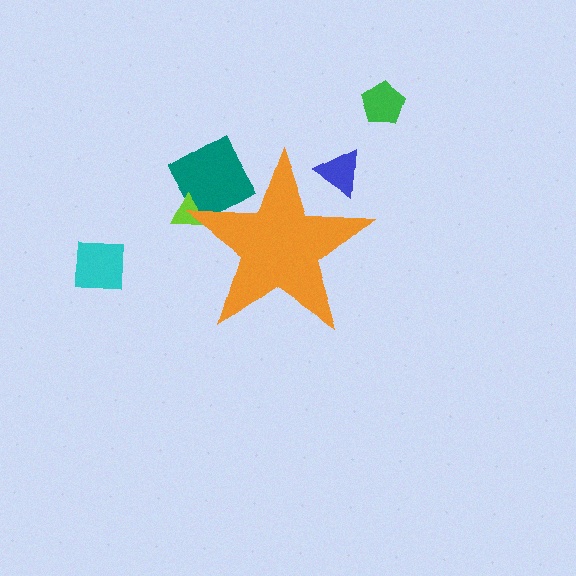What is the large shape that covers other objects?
An orange star.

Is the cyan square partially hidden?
No, the cyan square is fully visible.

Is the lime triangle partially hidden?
Yes, the lime triangle is partially hidden behind the orange star.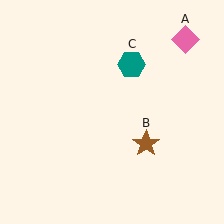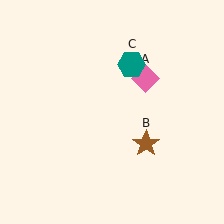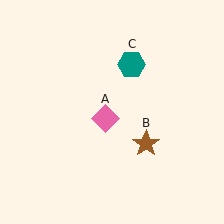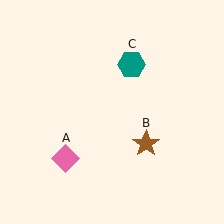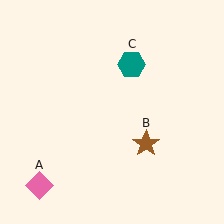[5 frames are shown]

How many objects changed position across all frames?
1 object changed position: pink diamond (object A).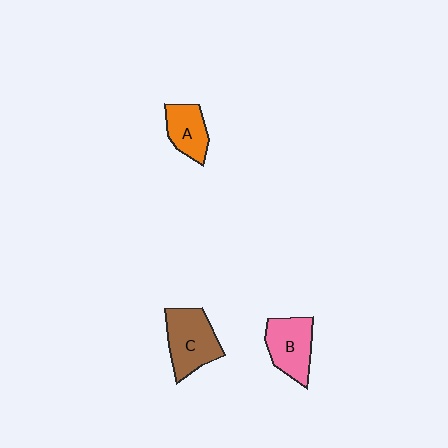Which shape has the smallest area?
Shape A (orange).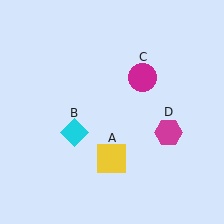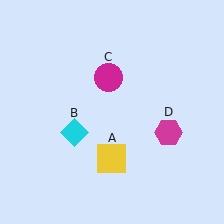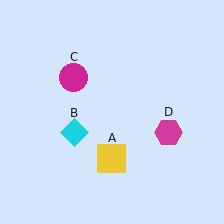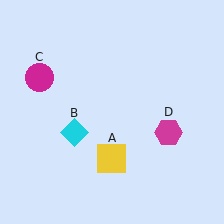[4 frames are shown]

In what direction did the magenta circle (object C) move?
The magenta circle (object C) moved left.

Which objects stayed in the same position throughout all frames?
Yellow square (object A) and cyan diamond (object B) and magenta hexagon (object D) remained stationary.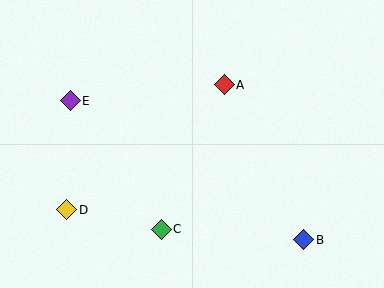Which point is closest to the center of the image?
Point A at (224, 85) is closest to the center.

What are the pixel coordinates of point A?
Point A is at (224, 85).